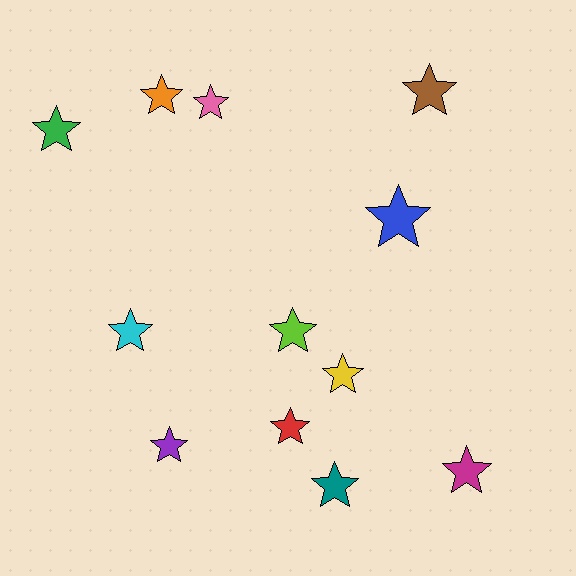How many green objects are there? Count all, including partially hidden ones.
There is 1 green object.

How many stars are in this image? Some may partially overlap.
There are 12 stars.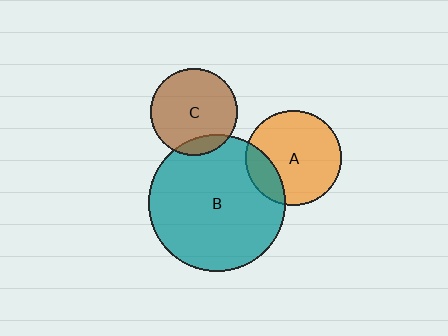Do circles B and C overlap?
Yes.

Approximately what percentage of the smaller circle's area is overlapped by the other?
Approximately 15%.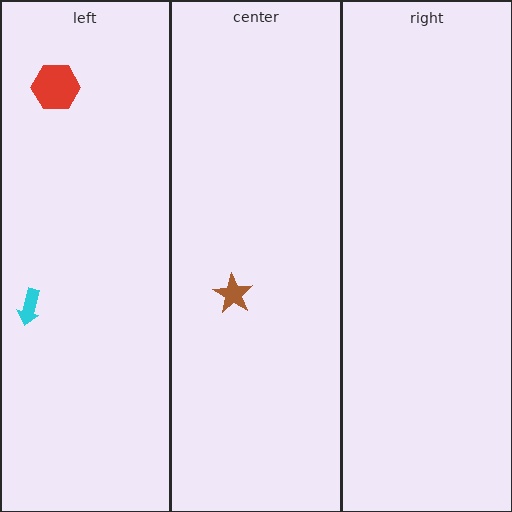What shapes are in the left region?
The red hexagon, the cyan arrow.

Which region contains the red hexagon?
The left region.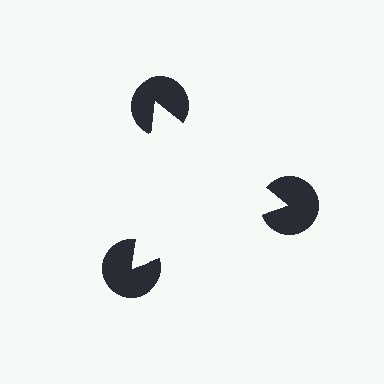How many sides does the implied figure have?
3 sides.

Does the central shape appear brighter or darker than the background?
It typically appears slightly brighter than the background, even though no actual brightness change is drawn.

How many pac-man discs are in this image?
There are 3 — one at each vertex of the illusory triangle.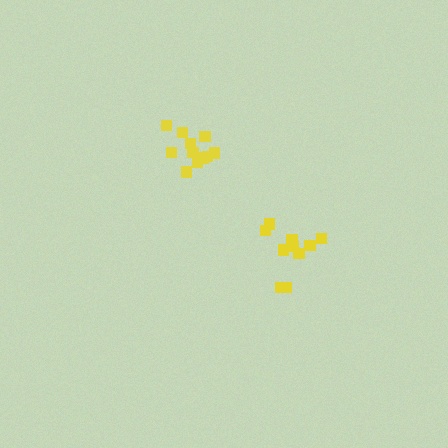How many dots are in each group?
Group 1: 10 dots, Group 2: 12 dots (22 total).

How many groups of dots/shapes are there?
There are 2 groups.